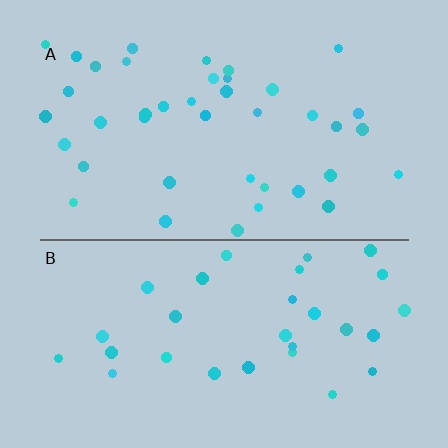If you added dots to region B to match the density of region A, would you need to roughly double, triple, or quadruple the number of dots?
Approximately double.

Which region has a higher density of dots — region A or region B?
A (the top).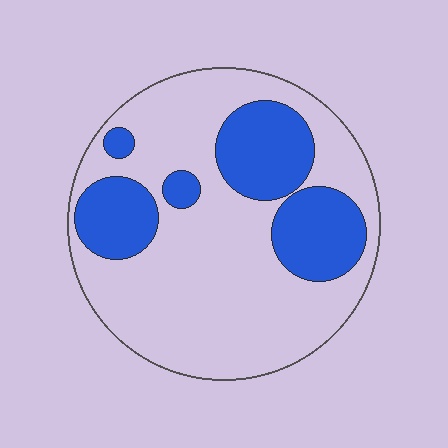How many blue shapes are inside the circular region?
5.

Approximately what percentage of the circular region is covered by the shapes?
Approximately 30%.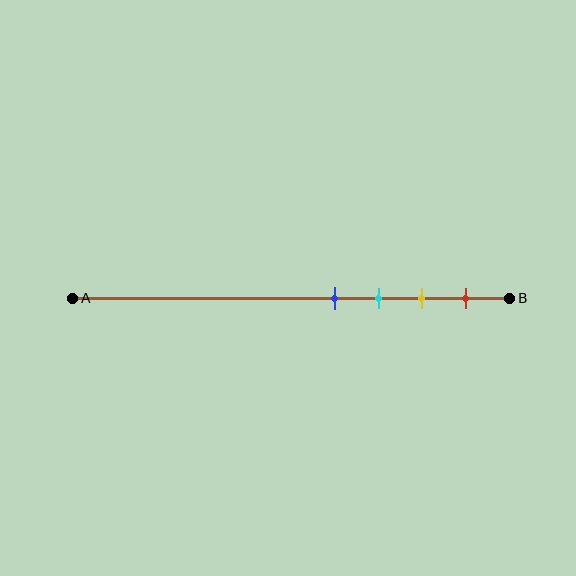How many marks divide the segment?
There are 4 marks dividing the segment.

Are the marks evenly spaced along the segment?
Yes, the marks are approximately evenly spaced.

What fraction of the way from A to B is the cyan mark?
The cyan mark is approximately 70% (0.7) of the way from A to B.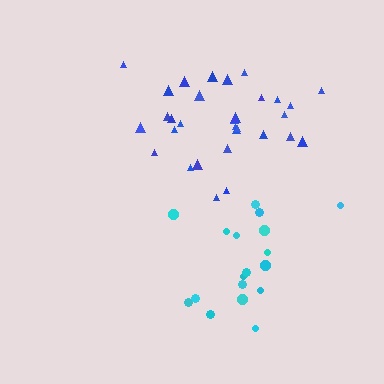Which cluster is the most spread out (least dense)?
Cyan.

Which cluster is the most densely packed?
Blue.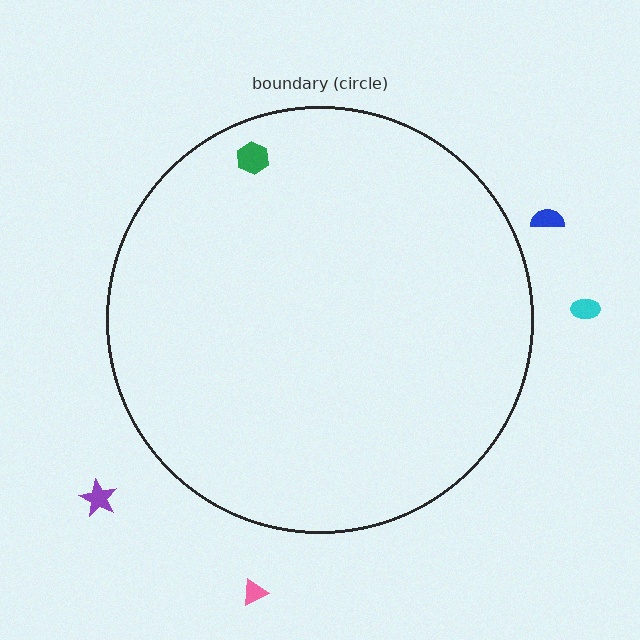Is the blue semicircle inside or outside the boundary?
Outside.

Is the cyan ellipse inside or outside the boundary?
Outside.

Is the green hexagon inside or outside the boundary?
Inside.